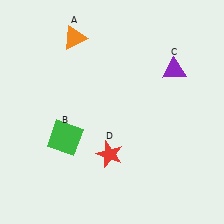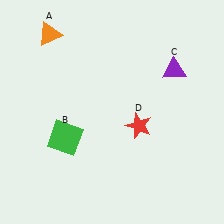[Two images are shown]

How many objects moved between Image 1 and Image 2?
2 objects moved between the two images.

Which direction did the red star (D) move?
The red star (D) moved right.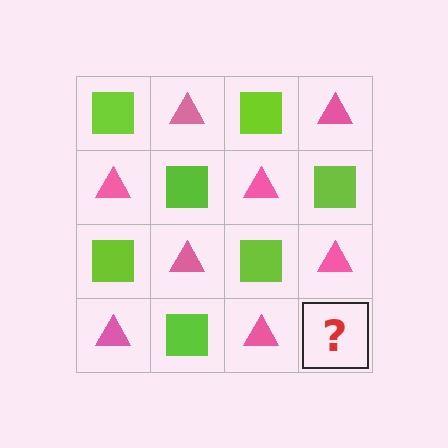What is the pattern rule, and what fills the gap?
The rule is that it alternates lime square and pink triangle in a checkerboard pattern. The gap should be filled with a lime square.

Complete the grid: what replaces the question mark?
The question mark should be replaced with a lime square.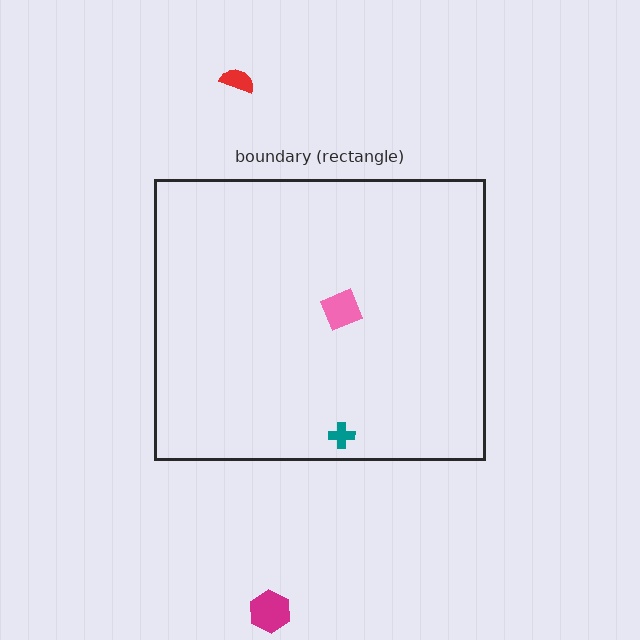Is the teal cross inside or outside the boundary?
Inside.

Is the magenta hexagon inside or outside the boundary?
Outside.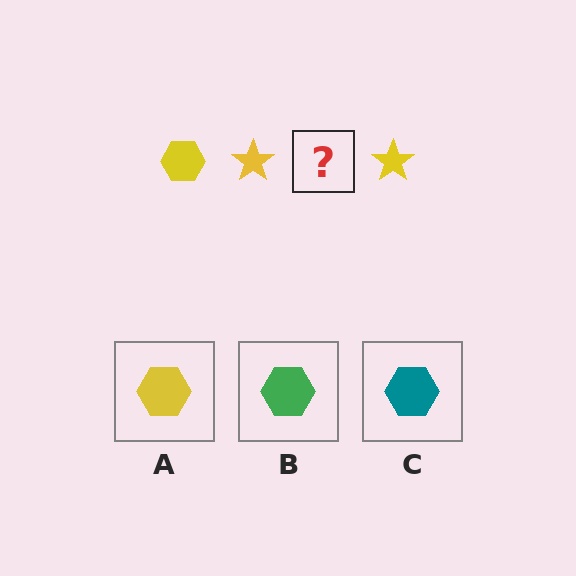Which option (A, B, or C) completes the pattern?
A.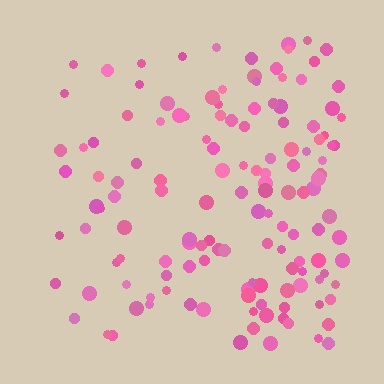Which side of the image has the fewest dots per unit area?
The left.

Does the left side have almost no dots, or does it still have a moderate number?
Still a moderate number, just noticeably fewer than the right.